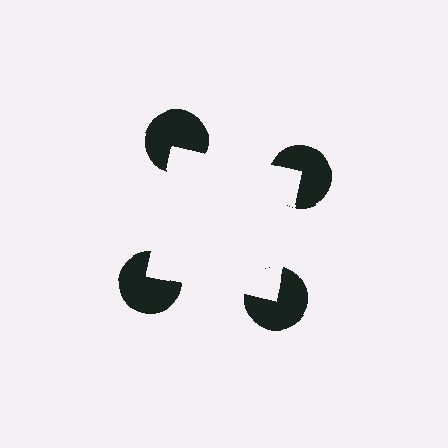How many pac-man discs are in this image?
There are 4 — one at each vertex of the illusory square.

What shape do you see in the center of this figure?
An illusory square — its edges are inferred from the aligned wedge cuts in the pac-man discs, not physically drawn.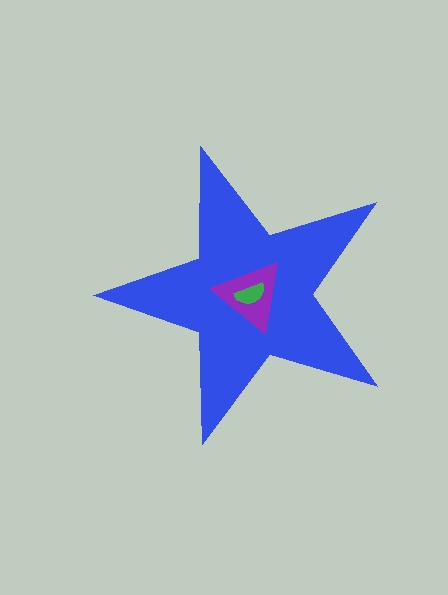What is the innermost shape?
The green semicircle.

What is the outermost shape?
The blue star.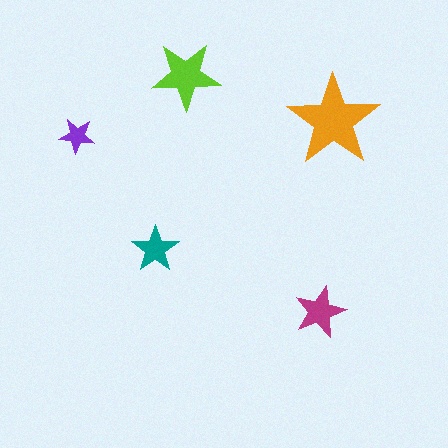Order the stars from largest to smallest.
the orange one, the lime one, the magenta one, the teal one, the purple one.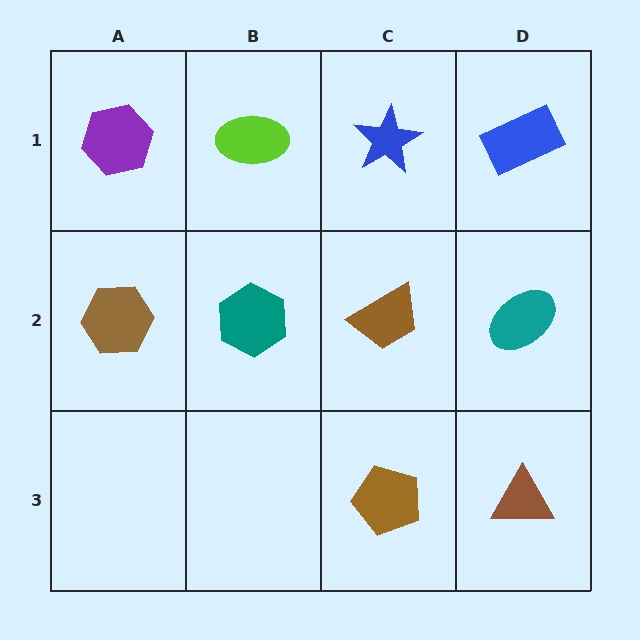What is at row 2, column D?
A teal ellipse.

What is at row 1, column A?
A purple hexagon.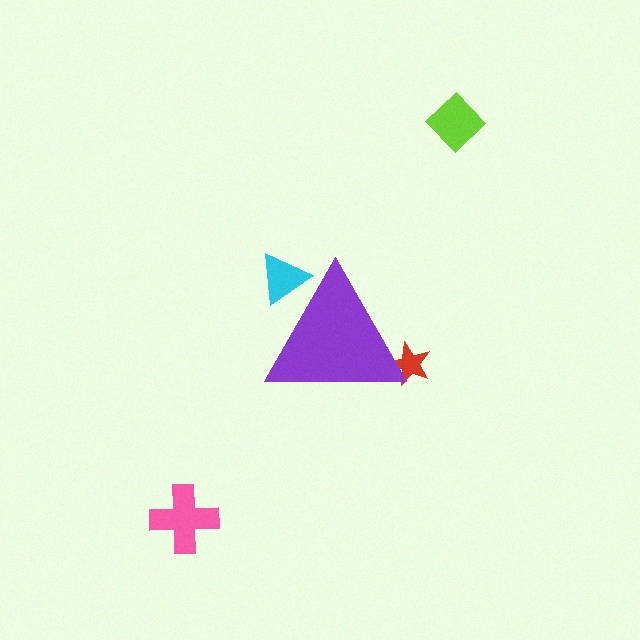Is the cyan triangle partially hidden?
Yes, the cyan triangle is partially hidden behind the purple triangle.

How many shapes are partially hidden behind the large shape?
2 shapes are partially hidden.